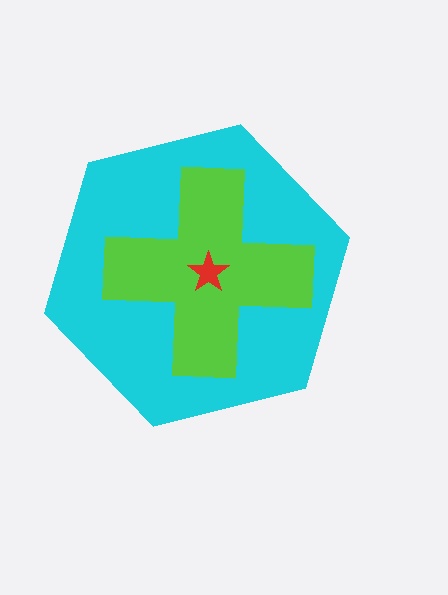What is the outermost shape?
The cyan hexagon.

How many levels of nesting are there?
3.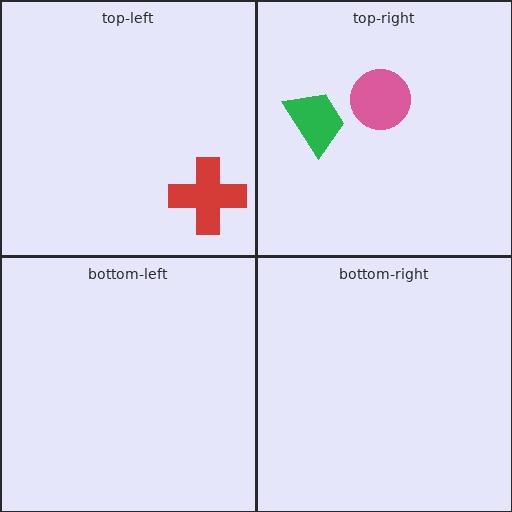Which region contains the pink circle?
The top-right region.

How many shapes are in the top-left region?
1.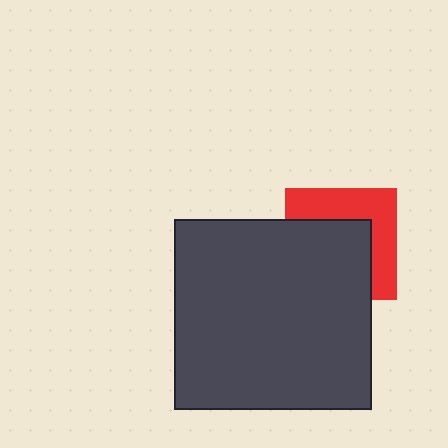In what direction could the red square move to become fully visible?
The red square could move toward the upper-right. That would shift it out from behind the dark gray rectangle entirely.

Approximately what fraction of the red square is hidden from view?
Roughly 55% of the red square is hidden behind the dark gray rectangle.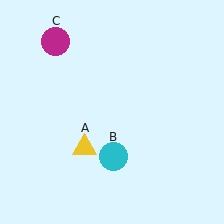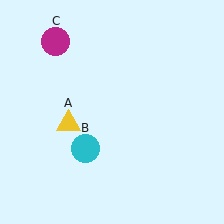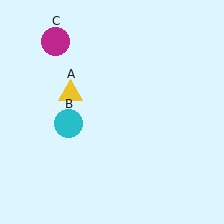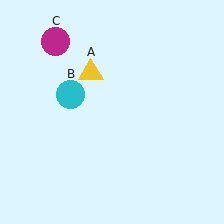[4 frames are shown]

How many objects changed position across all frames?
2 objects changed position: yellow triangle (object A), cyan circle (object B).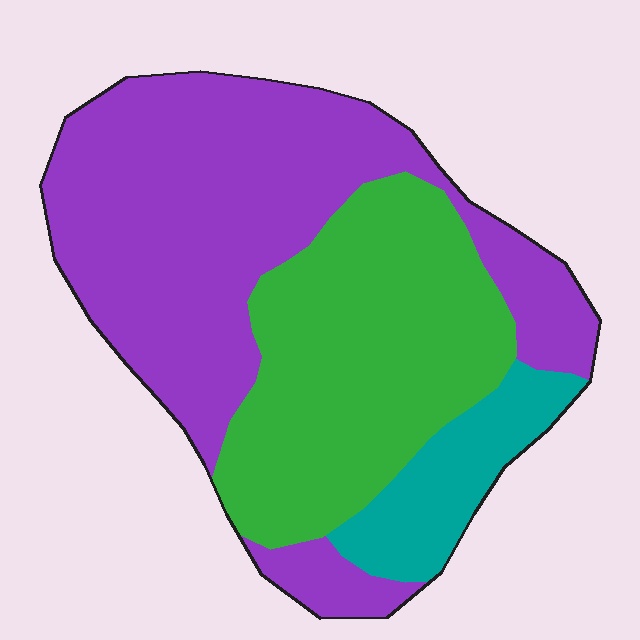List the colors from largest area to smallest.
From largest to smallest: purple, green, teal.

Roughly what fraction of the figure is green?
Green covers around 35% of the figure.